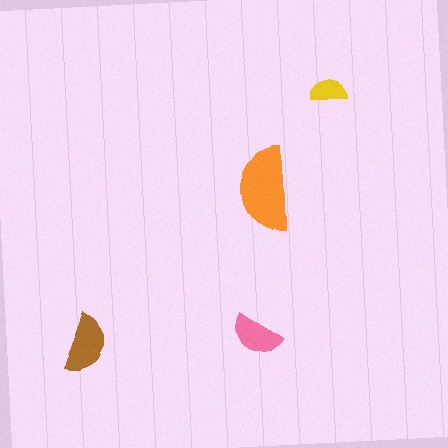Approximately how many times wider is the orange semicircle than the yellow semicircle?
About 2.5 times wider.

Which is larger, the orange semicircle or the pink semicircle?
The orange one.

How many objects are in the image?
There are 4 objects in the image.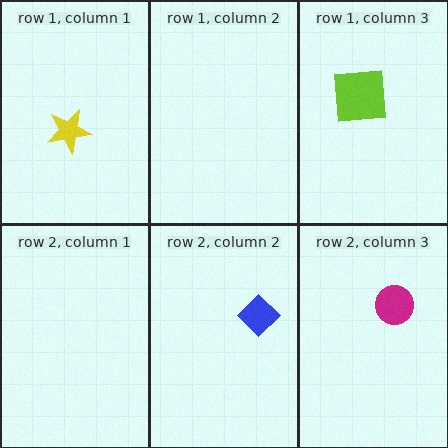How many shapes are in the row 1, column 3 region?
1.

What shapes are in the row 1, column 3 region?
The lime square.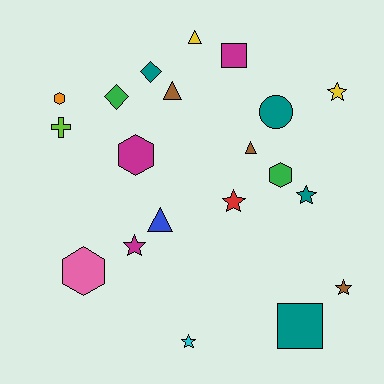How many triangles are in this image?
There are 4 triangles.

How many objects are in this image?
There are 20 objects.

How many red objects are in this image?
There is 1 red object.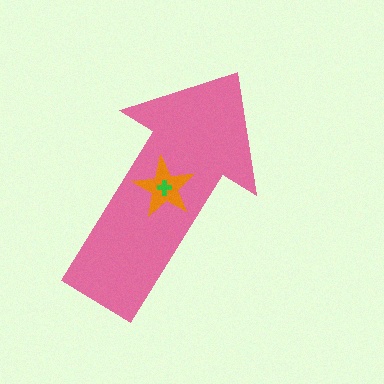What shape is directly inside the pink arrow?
The orange star.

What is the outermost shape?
The pink arrow.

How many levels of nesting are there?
3.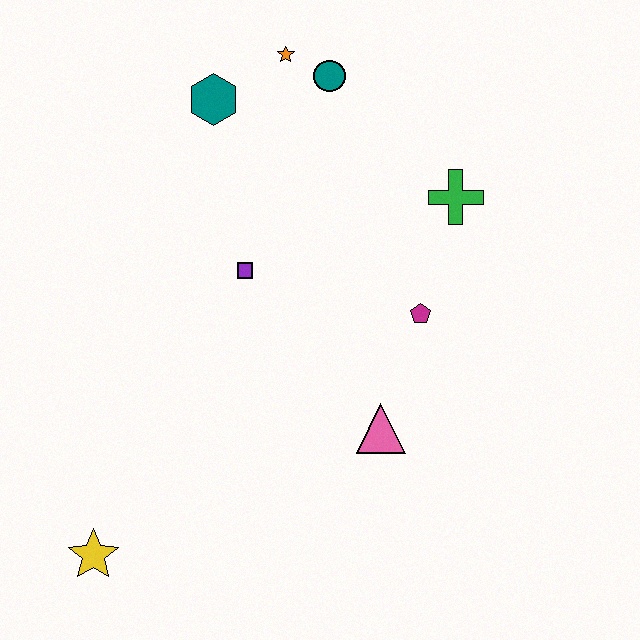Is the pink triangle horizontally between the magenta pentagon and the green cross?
No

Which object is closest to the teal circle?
The orange star is closest to the teal circle.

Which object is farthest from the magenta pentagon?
The yellow star is farthest from the magenta pentagon.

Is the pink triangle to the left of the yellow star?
No